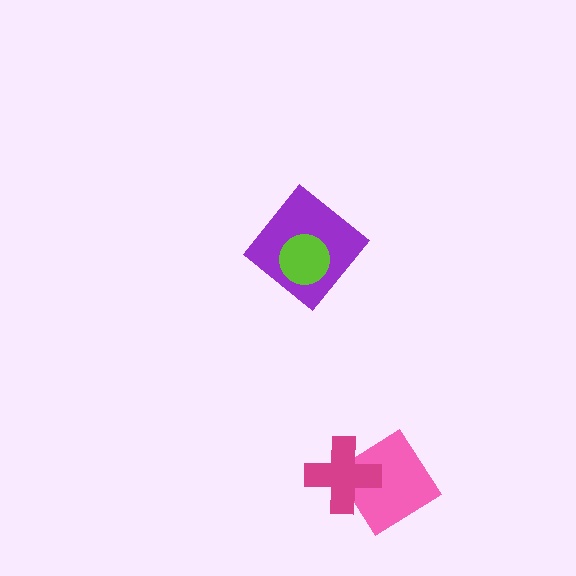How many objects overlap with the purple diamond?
1 object overlaps with the purple diamond.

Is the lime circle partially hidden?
No, no other shape covers it.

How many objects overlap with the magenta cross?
1 object overlaps with the magenta cross.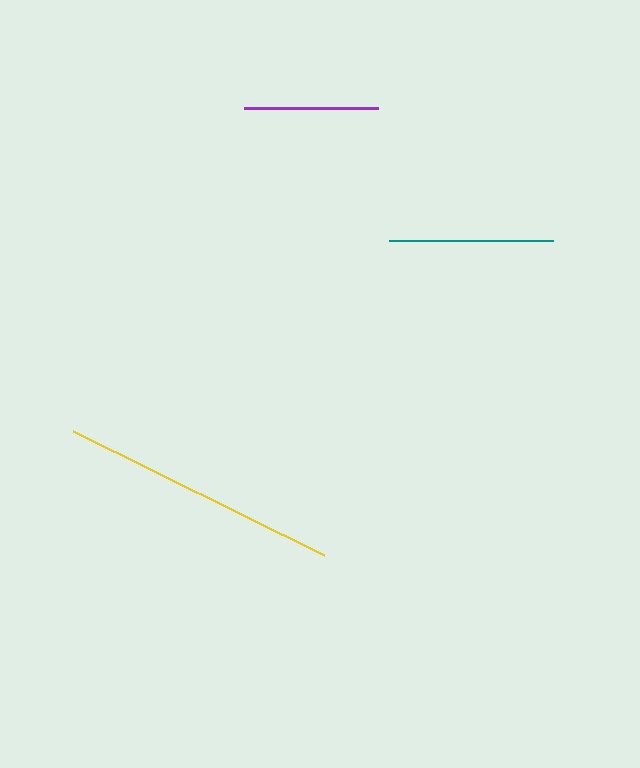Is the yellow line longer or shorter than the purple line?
The yellow line is longer than the purple line.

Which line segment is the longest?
The yellow line is the longest at approximately 280 pixels.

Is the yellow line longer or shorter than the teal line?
The yellow line is longer than the teal line.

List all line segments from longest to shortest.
From longest to shortest: yellow, teal, purple.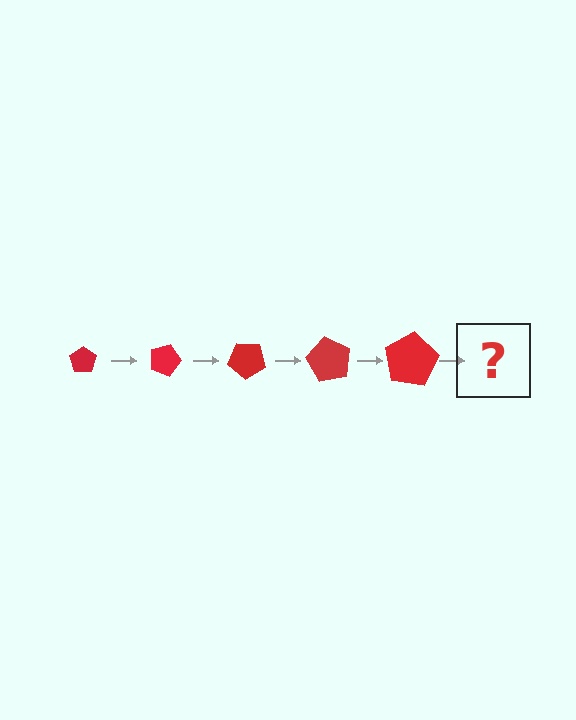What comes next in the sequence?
The next element should be a pentagon, larger than the previous one and rotated 100 degrees from the start.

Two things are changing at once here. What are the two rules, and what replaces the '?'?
The two rules are that the pentagon grows larger each step and it rotates 20 degrees each step. The '?' should be a pentagon, larger than the previous one and rotated 100 degrees from the start.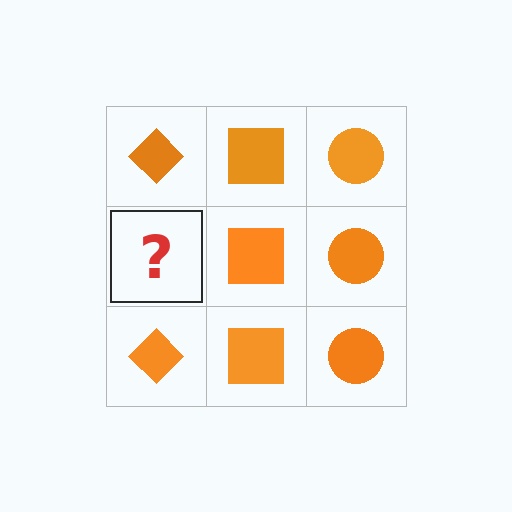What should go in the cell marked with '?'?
The missing cell should contain an orange diamond.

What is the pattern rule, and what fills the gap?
The rule is that each column has a consistent shape. The gap should be filled with an orange diamond.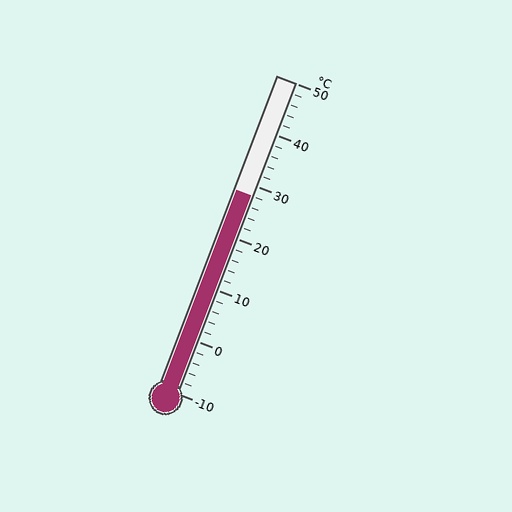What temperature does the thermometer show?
The thermometer shows approximately 28°C.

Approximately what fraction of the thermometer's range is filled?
The thermometer is filled to approximately 65% of its range.